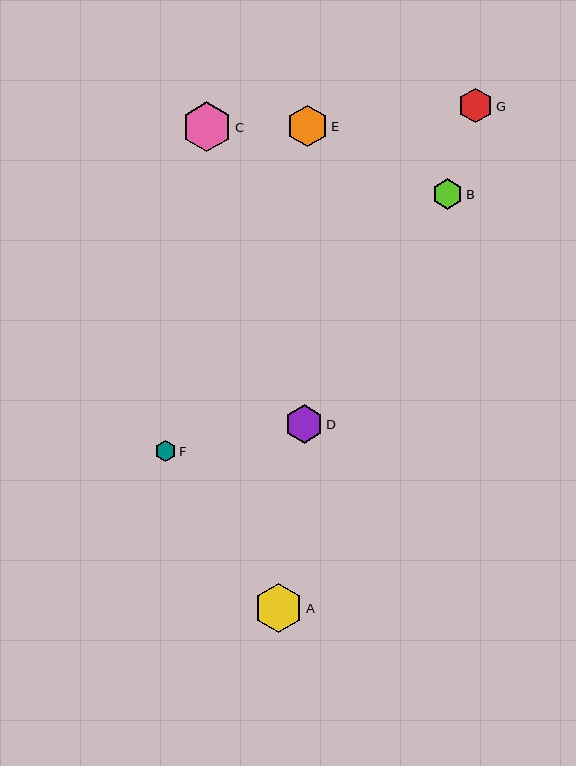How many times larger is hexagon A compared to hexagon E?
Hexagon A is approximately 1.2 times the size of hexagon E.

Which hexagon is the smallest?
Hexagon F is the smallest with a size of approximately 21 pixels.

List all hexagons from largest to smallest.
From largest to smallest: C, A, E, D, G, B, F.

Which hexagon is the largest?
Hexagon C is the largest with a size of approximately 50 pixels.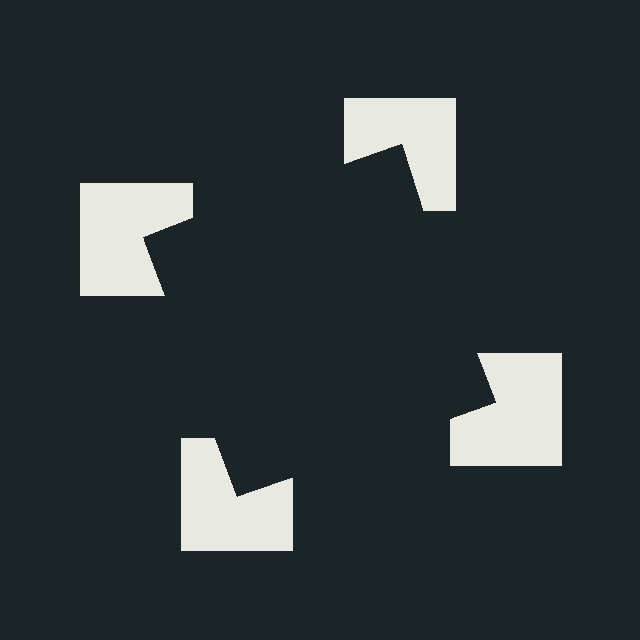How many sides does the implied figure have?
4 sides.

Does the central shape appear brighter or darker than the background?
It typically appears slightly darker than the background, even though no actual brightness change is drawn.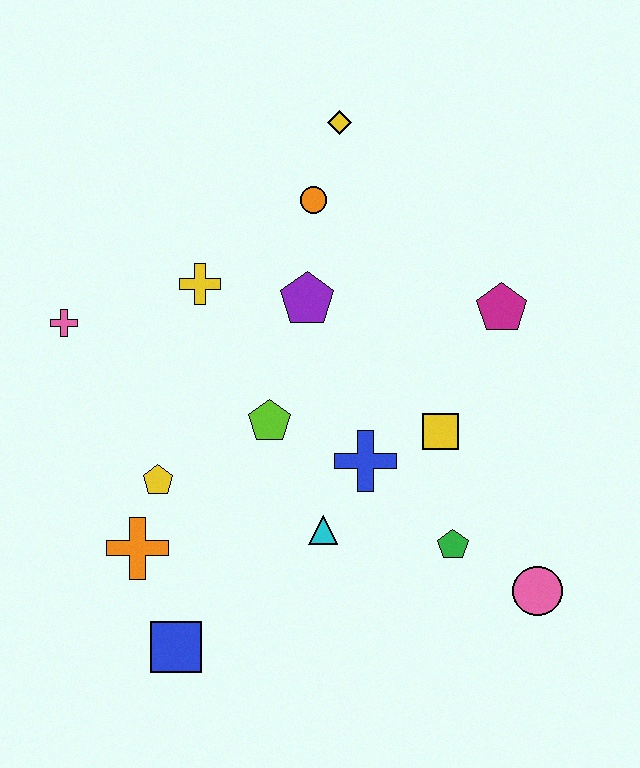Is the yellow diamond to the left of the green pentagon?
Yes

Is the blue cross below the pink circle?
No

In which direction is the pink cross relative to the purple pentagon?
The pink cross is to the left of the purple pentagon.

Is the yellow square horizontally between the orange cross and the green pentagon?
Yes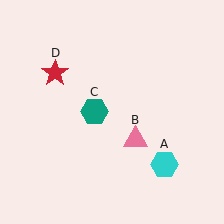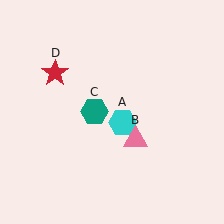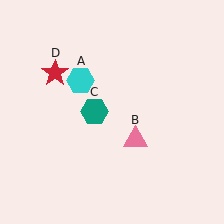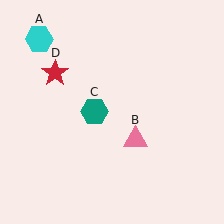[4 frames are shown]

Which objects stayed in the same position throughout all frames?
Pink triangle (object B) and teal hexagon (object C) and red star (object D) remained stationary.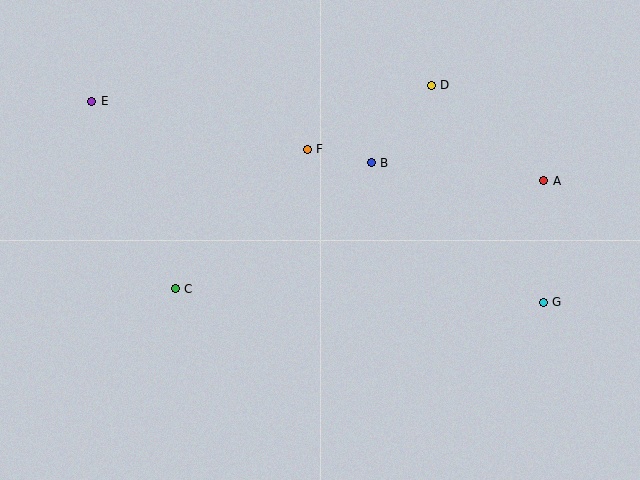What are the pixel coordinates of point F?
Point F is at (307, 149).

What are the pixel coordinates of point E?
Point E is at (92, 101).